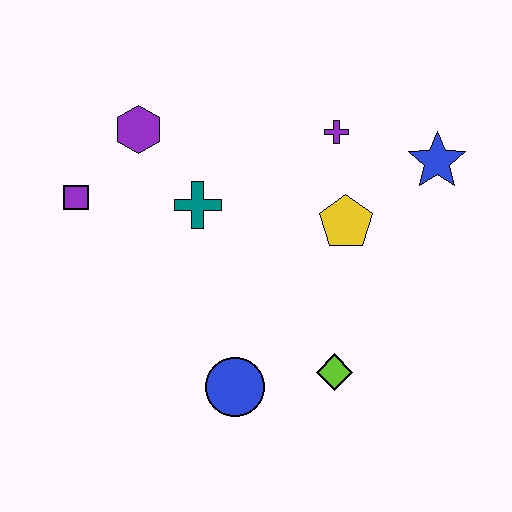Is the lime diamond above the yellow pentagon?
No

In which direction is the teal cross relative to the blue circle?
The teal cross is above the blue circle.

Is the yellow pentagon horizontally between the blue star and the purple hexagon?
Yes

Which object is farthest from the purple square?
The blue star is farthest from the purple square.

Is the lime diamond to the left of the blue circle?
No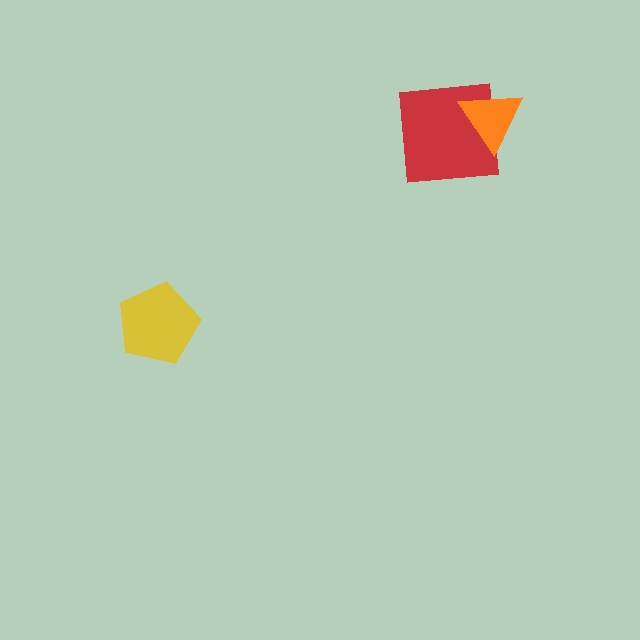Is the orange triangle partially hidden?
No, no other shape covers it.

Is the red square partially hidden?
Yes, it is partially covered by another shape.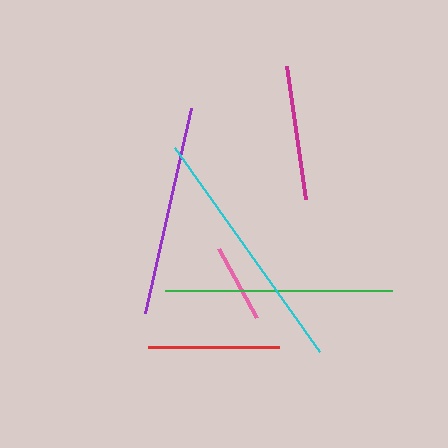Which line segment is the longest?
The cyan line is the longest at approximately 250 pixels.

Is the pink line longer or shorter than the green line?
The green line is longer than the pink line.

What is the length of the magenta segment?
The magenta segment is approximately 135 pixels long.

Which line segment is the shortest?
The pink line is the shortest at approximately 79 pixels.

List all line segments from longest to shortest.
From longest to shortest: cyan, green, purple, magenta, red, pink.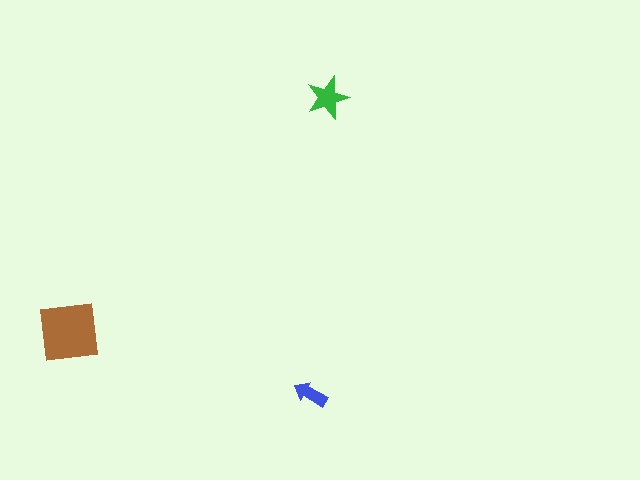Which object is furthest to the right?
The green star is rightmost.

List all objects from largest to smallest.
The brown square, the green star, the blue arrow.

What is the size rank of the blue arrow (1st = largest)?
3rd.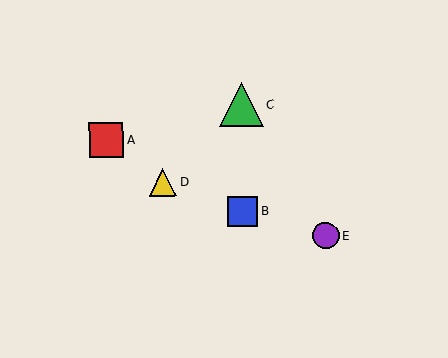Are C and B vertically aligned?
Yes, both are at x≈242.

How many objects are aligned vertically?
2 objects (B, C) are aligned vertically.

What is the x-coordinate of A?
Object A is at x≈106.